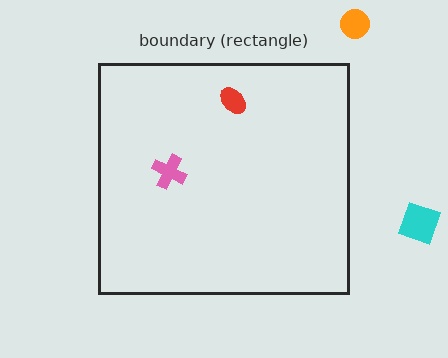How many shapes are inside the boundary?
2 inside, 2 outside.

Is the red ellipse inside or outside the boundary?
Inside.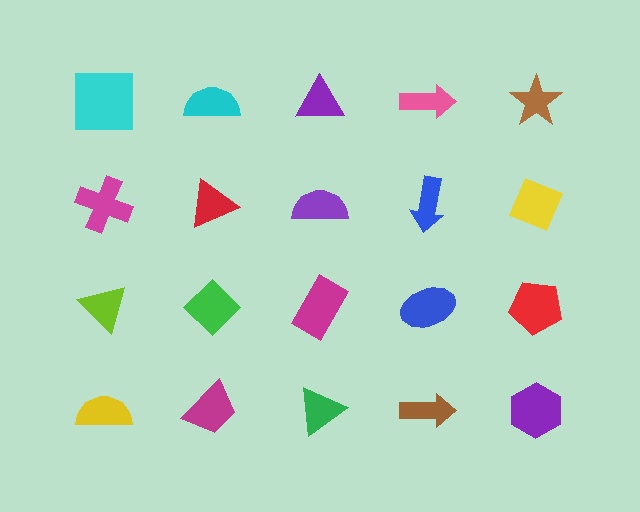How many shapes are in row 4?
5 shapes.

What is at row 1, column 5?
A brown star.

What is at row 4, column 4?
A brown arrow.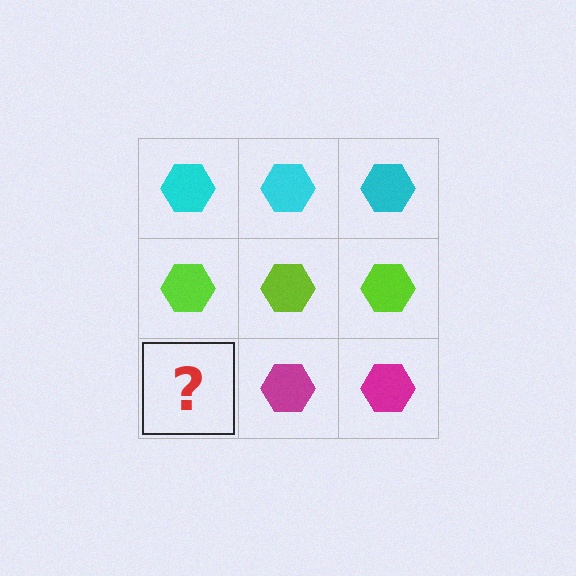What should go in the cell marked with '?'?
The missing cell should contain a magenta hexagon.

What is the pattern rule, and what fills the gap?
The rule is that each row has a consistent color. The gap should be filled with a magenta hexagon.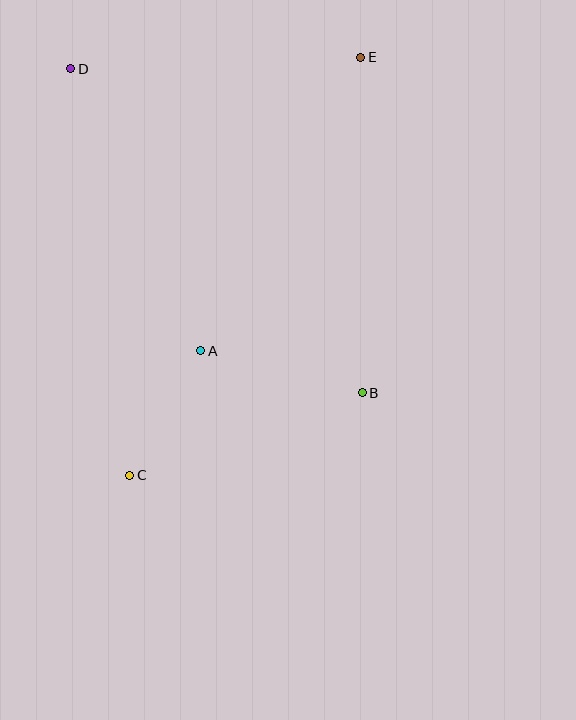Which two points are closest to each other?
Points A and C are closest to each other.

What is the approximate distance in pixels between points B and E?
The distance between B and E is approximately 335 pixels.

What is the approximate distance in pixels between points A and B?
The distance between A and B is approximately 167 pixels.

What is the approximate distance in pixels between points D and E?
The distance between D and E is approximately 291 pixels.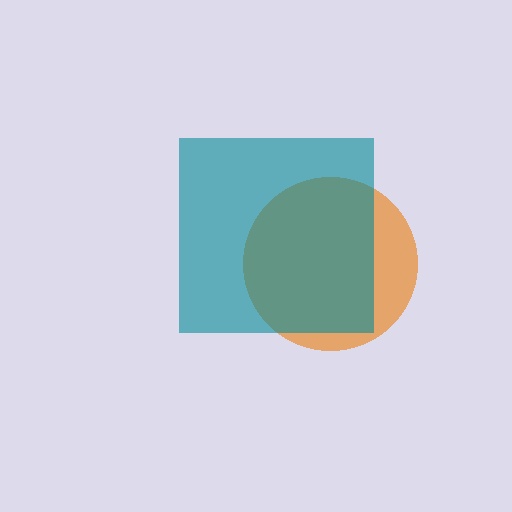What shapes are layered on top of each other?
The layered shapes are: an orange circle, a teal square.